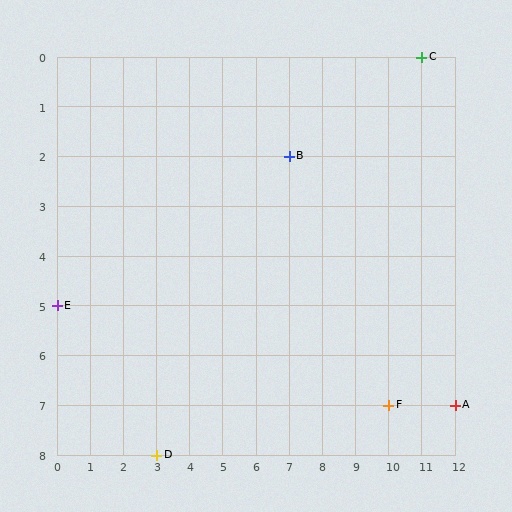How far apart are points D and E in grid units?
Points D and E are 3 columns and 3 rows apart (about 4.2 grid units diagonally).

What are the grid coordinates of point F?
Point F is at grid coordinates (10, 7).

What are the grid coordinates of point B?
Point B is at grid coordinates (7, 2).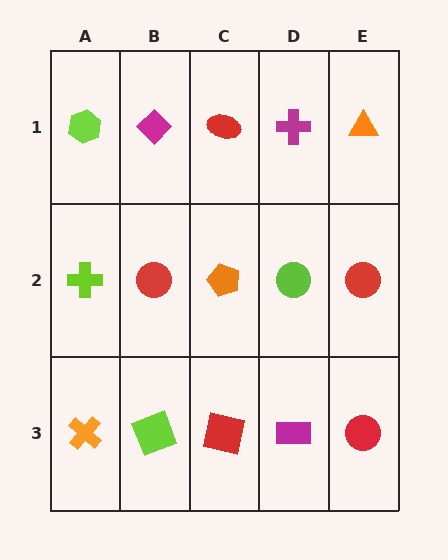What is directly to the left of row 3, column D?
A red square.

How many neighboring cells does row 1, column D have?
3.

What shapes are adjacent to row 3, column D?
A lime circle (row 2, column D), a red square (row 3, column C), a red circle (row 3, column E).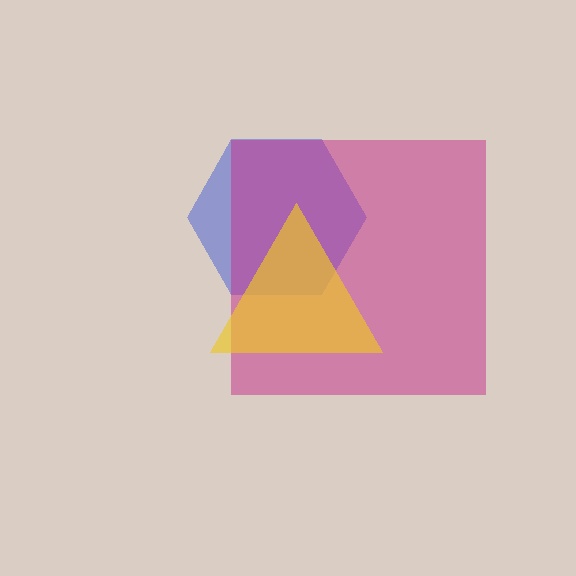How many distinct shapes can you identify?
There are 3 distinct shapes: a blue hexagon, a magenta square, a yellow triangle.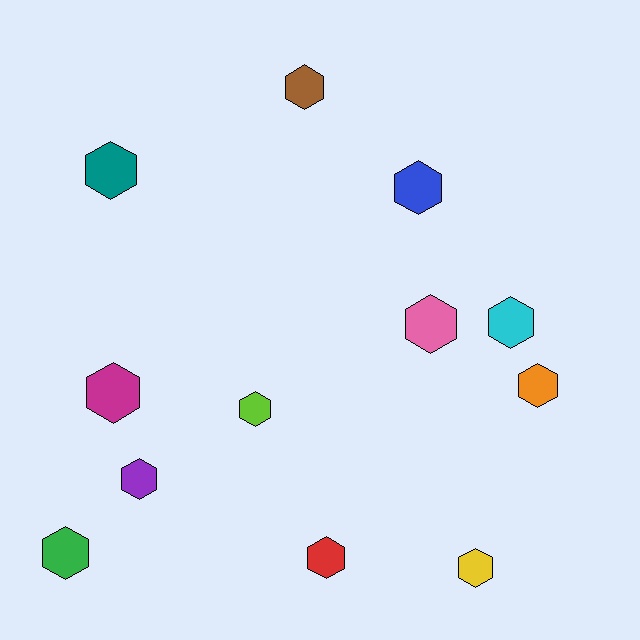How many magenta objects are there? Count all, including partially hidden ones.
There is 1 magenta object.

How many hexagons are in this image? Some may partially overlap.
There are 12 hexagons.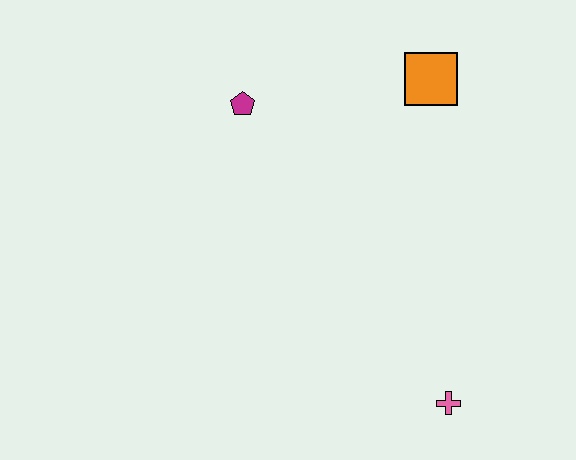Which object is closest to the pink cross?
The orange square is closest to the pink cross.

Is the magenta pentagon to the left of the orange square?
Yes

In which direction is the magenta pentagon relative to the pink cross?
The magenta pentagon is above the pink cross.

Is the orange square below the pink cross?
No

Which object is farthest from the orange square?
The pink cross is farthest from the orange square.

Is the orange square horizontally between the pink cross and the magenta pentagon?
Yes